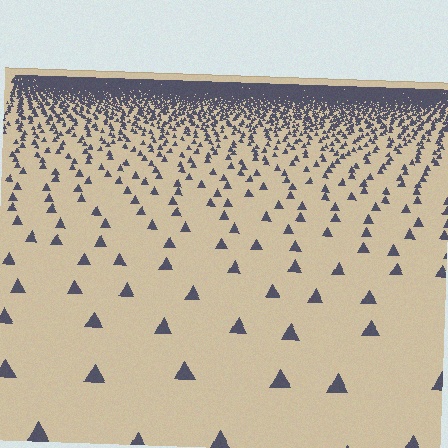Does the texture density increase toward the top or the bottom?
Density increases toward the top.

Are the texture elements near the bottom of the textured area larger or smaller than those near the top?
Larger. Near the bottom, elements are closer to the viewer and appear at a bigger on-screen size.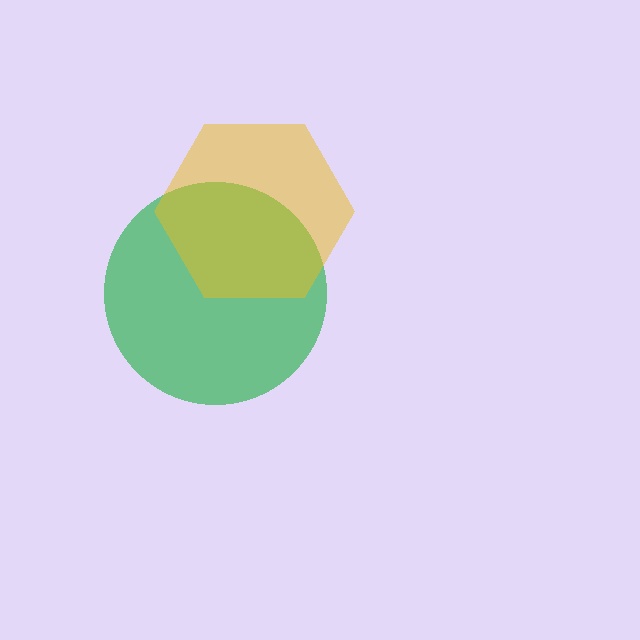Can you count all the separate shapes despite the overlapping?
Yes, there are 2 separate shapes.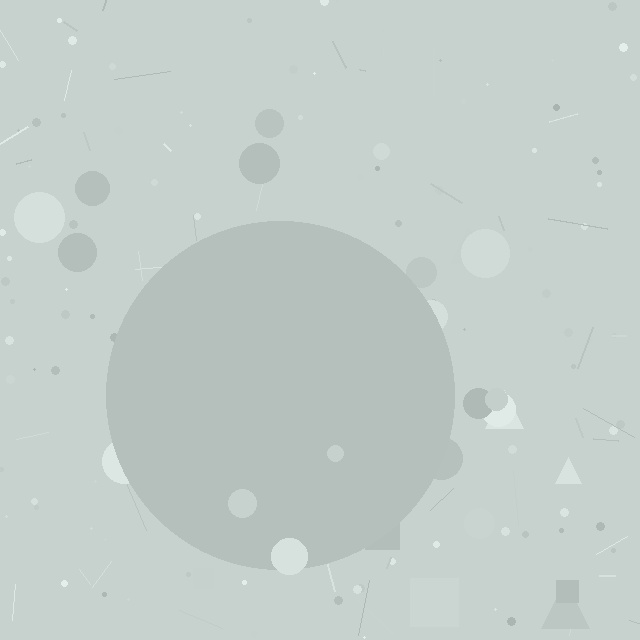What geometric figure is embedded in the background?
A circle is embedded in the background.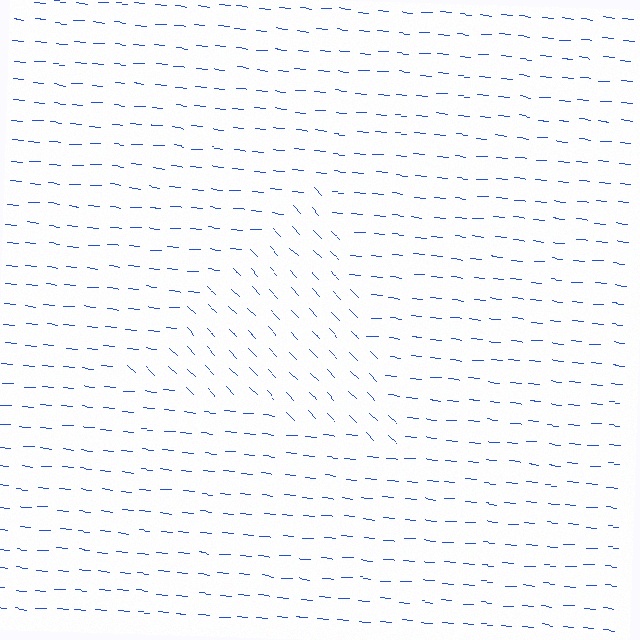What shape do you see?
I see a triangle.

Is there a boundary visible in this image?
Yes, there is a texture boundary formed by a change in line orientation.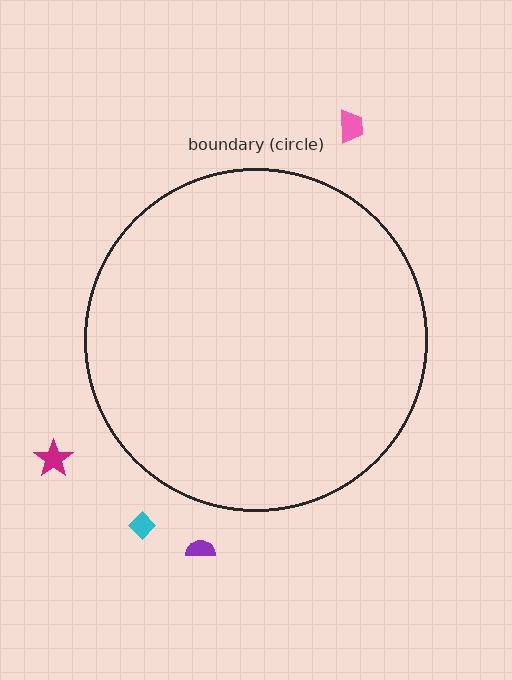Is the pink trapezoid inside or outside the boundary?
Outside.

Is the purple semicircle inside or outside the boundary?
Outside.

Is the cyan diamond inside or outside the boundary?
Outside.